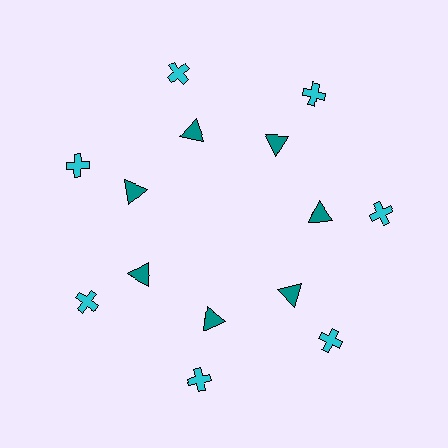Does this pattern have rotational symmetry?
Yes, this pattern has 7-fold rotational symmetry. It looks the same after rotating 51 degrees around the center.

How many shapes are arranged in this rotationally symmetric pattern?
There are 14 shapes, arranged in 7 groups of 2.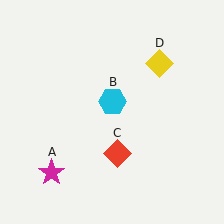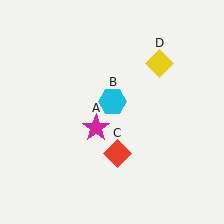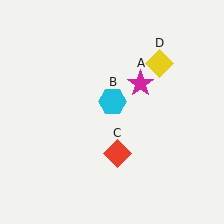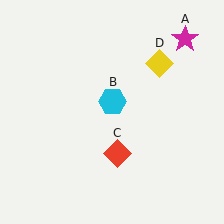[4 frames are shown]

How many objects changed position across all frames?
1 object changed position: magenta star (object A).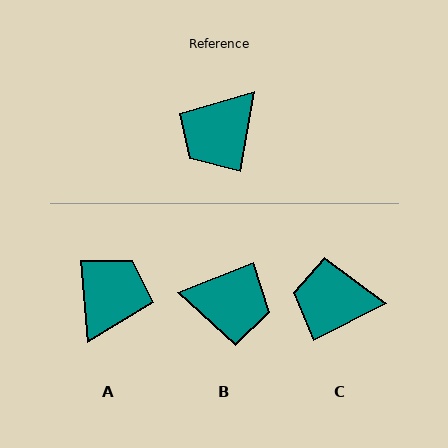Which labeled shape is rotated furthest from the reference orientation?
A, about 166 degrees away.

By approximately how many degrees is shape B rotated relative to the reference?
Approximately 121 degrees counter-clockwise.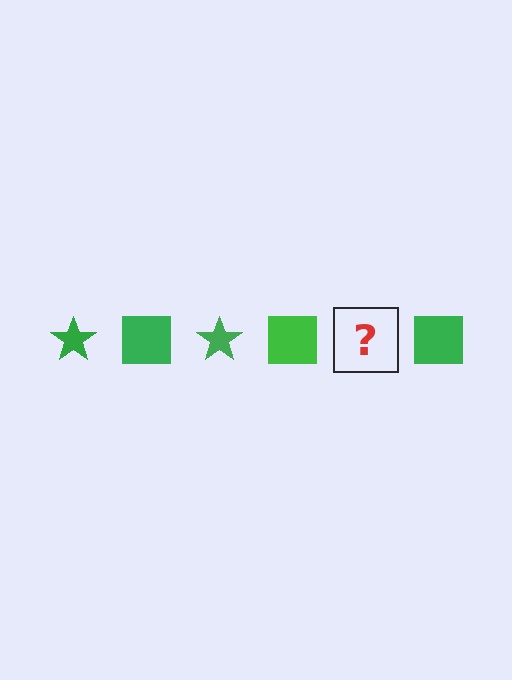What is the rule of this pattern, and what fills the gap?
The rule is that the pattern cycles through star, square shapes in green. The gap should be filled with a green star.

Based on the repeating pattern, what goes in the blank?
The blank should be a green star.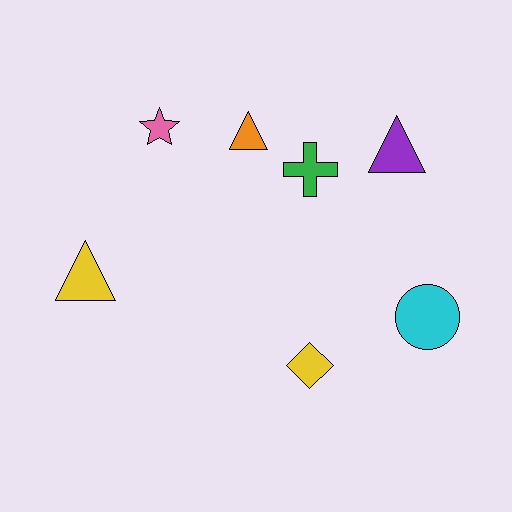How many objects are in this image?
There are 7 objects.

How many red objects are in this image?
There are no red objects.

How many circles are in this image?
There is 1 circle.